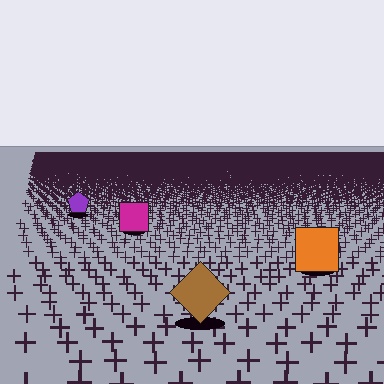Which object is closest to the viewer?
The brown diamond is closest. The texture marks near it are larger and more spread out.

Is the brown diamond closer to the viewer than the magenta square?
Yes. The brown diamond is closer — you can tell from the texture gradient: the ground texture is coarser near it.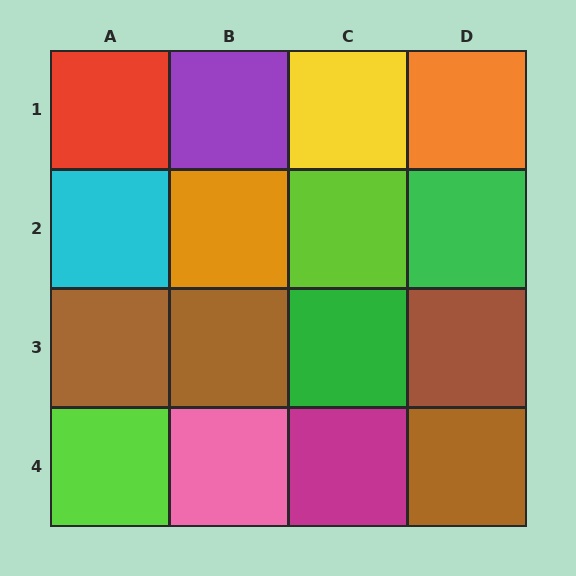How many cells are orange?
2 cells are orange.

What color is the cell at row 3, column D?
Brown.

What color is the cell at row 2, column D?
Green.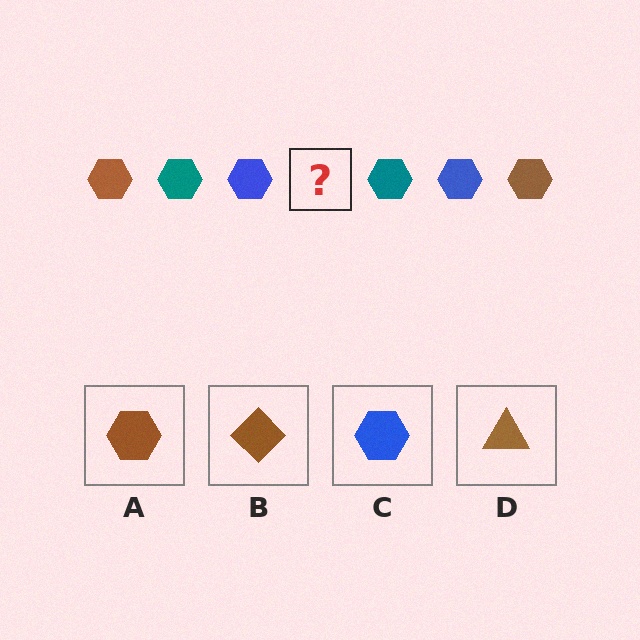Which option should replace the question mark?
Option A.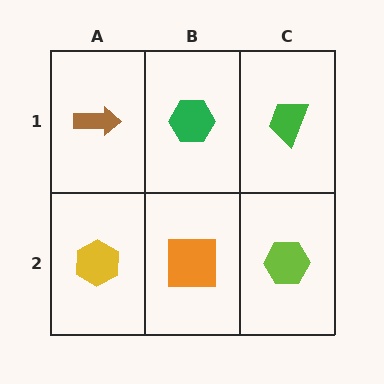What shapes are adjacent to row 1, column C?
A lime hexagon (row 2, column C), a green hexagon (row 1, column B).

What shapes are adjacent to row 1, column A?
A yellow hexagon (row 2, column A), a green hexagon (row 1, column B).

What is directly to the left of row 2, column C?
An orange square.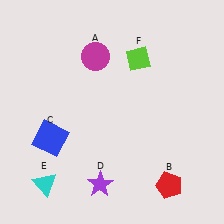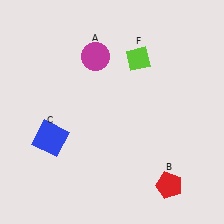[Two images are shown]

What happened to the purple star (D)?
The purple star (D) was removed in Image 2. It was in the bottom-left area of Image 1.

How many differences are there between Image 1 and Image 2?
There are 2 differences between the two images.